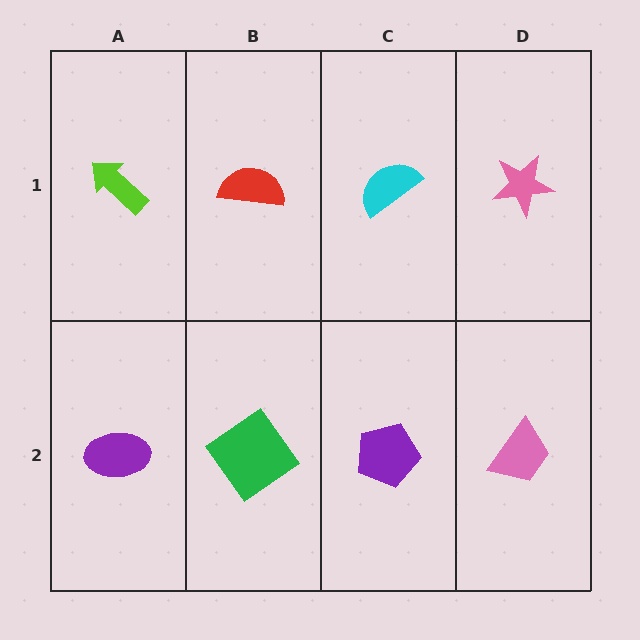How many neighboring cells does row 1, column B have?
3.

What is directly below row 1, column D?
A pink trapezoid.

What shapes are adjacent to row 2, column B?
A red semicircle (row 1, column B), a purple ellipse (row 2, column A), a purple pentagon (row 2, column C).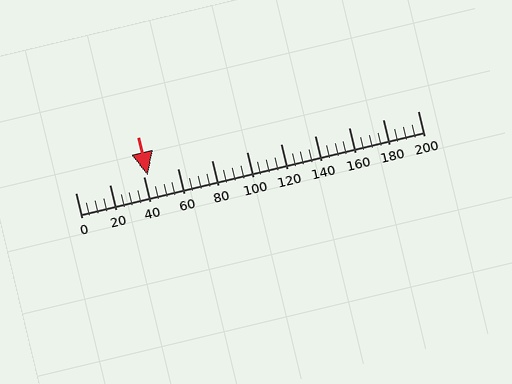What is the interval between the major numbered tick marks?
The major tick marks are spaced 20 units apart.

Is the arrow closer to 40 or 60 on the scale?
The arrow is closer to 40.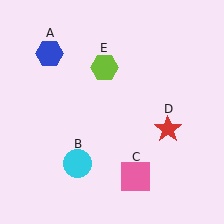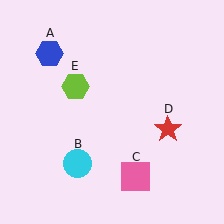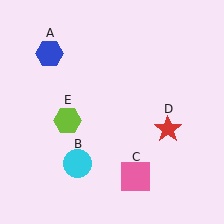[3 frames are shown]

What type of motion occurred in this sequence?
The lime hexagon (object E) rotated counterclockwise around the center of the scene.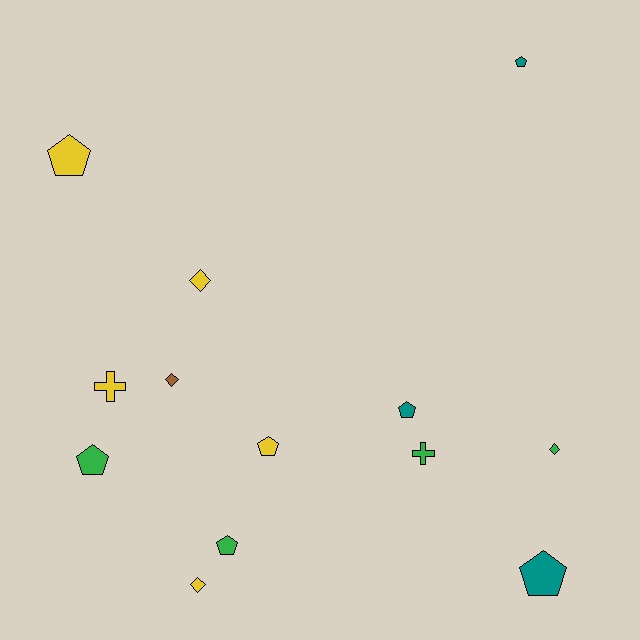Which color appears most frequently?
Yellow, with 5 objects.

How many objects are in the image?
There are 13 objects.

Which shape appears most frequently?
Pentagon, with 7 objects.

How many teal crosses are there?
There are no teal crosses.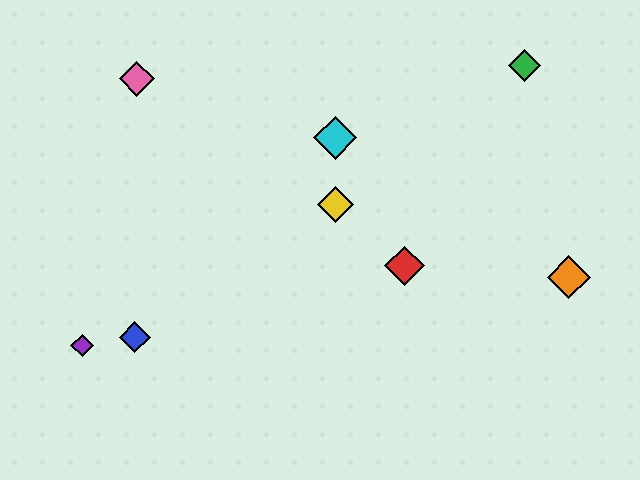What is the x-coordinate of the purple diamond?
The purple diamond is at x≈82.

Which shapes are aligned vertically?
The yellow diamond, the cyan diamond are aligned vertically.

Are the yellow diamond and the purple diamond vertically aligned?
No, the yellow diamond is at x≈335 and the purple diamond is at x≈82.